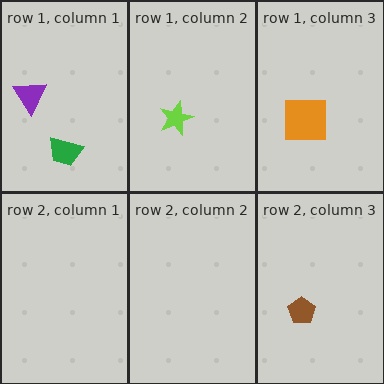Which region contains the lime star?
The row 1, column 2 region.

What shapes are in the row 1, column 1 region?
The green trapezoid, the purple triangle.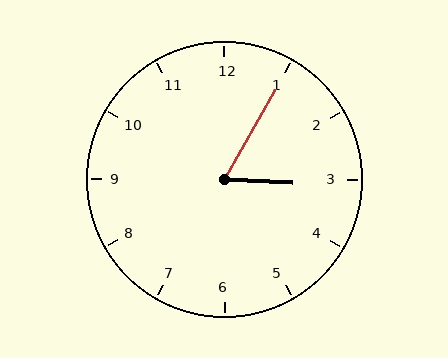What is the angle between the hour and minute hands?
Approximately 62 degrees.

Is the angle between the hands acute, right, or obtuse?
It is acute.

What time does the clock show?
3:05.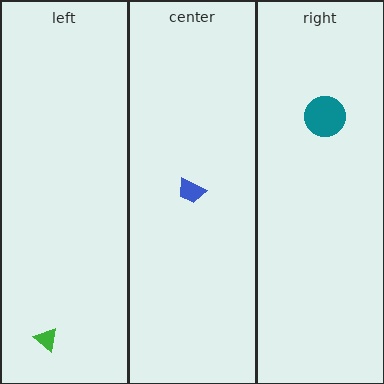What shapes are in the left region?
The green triangle.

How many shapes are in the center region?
1.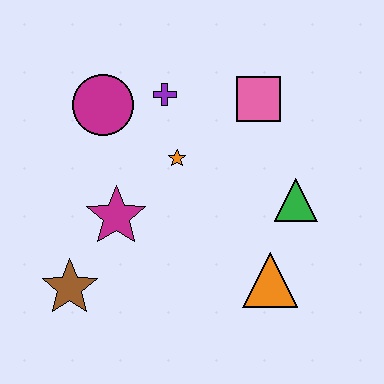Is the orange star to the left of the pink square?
Yes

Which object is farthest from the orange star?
The brown star is farthest from the orange star.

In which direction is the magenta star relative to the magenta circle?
The magenta star is below the magenta circle.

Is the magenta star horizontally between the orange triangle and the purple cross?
No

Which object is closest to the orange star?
The purple cross is closest to the orange star.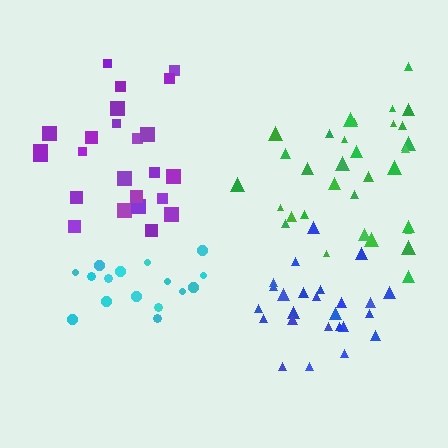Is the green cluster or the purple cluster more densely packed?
Purple.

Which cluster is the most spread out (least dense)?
Green.